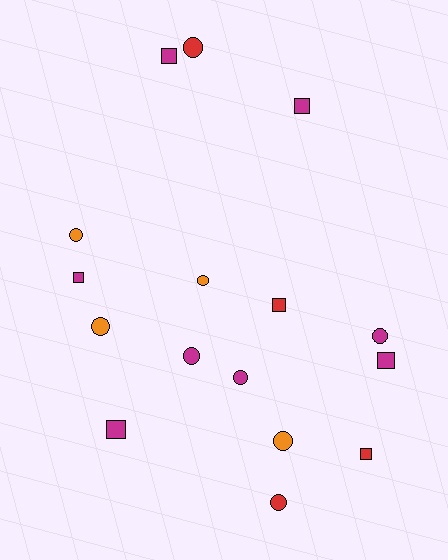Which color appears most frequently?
Magenta, with 8 objects.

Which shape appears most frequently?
Circle, with 9 objects.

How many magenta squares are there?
There are 5 magenta squares.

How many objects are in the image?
There are 16 objects.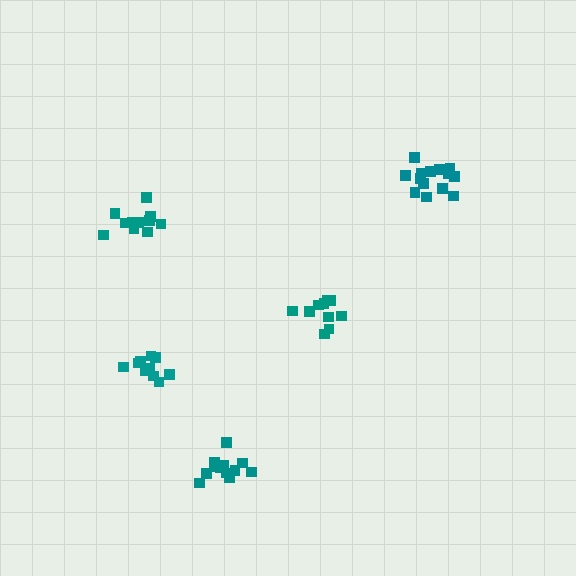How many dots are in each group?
Group 1: 10 dots, Group 2: 15 dots, Group 3: 11 dots, Group 4: 12 dots, Group 5: 10 dots (58 total).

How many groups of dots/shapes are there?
There are 5 groups.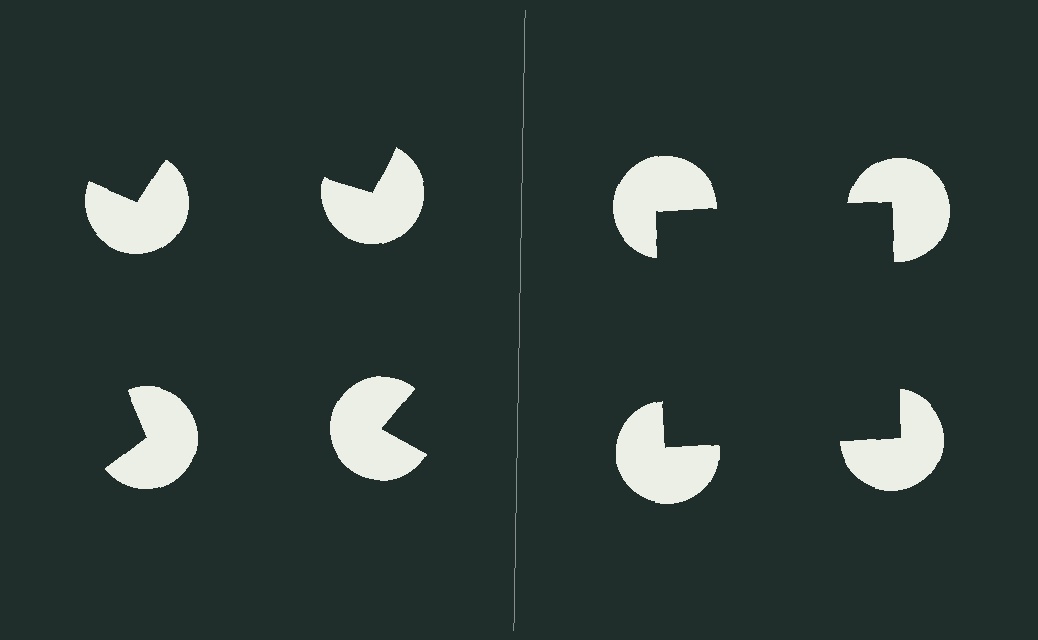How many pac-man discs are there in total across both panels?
8 — 4 on each side.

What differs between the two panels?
The pac-man discs are positioned identically on both sides; only the wedge orientations differ. On the right they align to a square; on the left they are misaligned.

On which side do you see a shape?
An illusory square appears on the right side. On the left side the wedge cuts are rotated, so no coherent shape forms.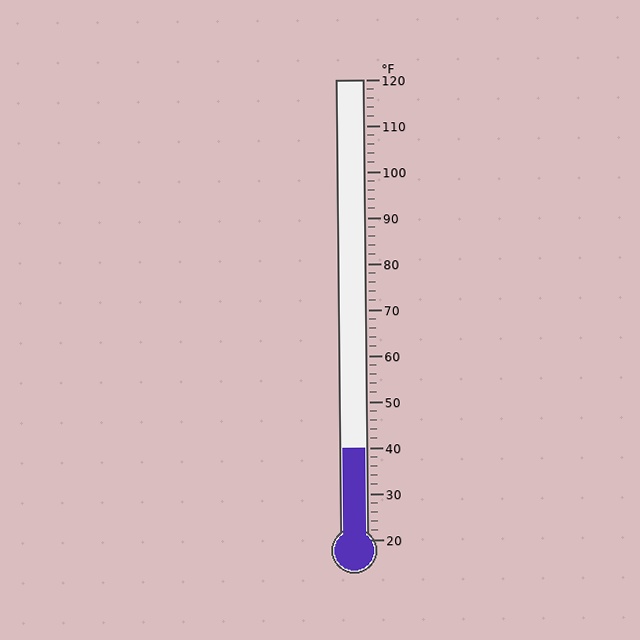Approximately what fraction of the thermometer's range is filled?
The thermometer is filled to approximately 20% of its range.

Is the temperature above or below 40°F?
The temperature is at 40°F.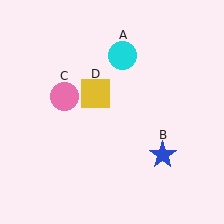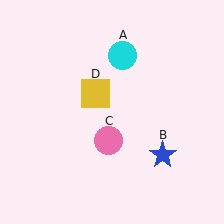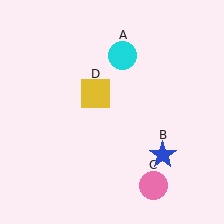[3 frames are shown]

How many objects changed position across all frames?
1 object changed position: pink circle (object C).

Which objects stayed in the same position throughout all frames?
Cyan circle (object A) and blue star (object B) and yellow square (object D) remained stationary.